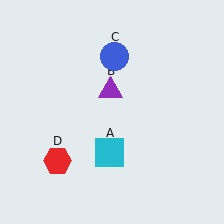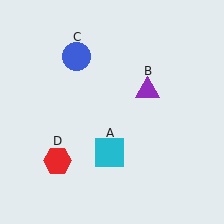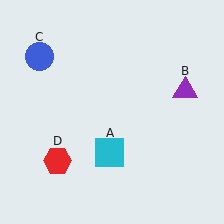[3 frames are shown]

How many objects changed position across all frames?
2 objects changed position: purple triangle (object B), blue circle (object C).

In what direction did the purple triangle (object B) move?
The purple triangle (object B) moved right.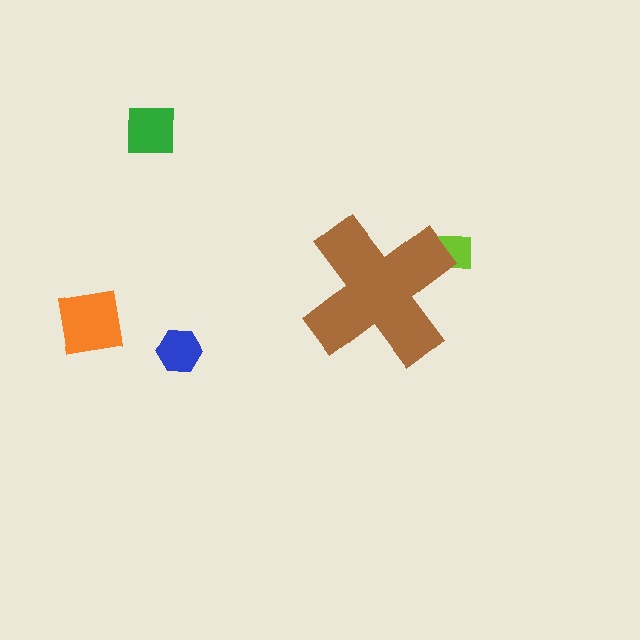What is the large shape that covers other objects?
A brown cross.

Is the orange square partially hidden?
No, the orange square is fully visible.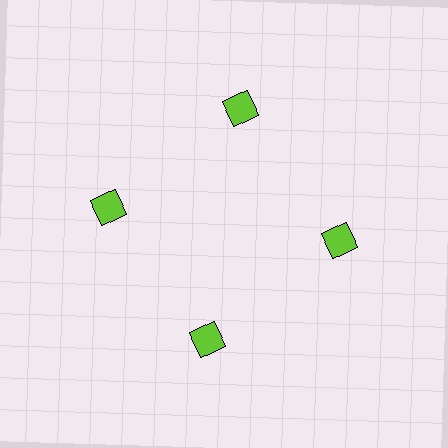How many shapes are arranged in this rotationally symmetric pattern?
There are 4 shapes, arranged in 4 groups of 1.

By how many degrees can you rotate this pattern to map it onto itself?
The pattern maps onto itself every 90 degrees of rotation.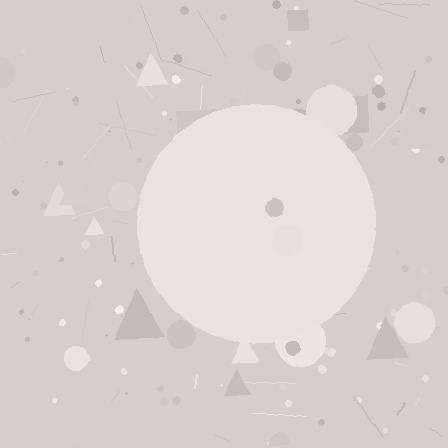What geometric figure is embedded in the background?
A circle is embedded in the background.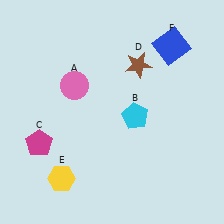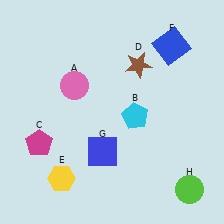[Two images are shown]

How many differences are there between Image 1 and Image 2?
There are 2 differences between the two images.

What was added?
A blue square (G), a lime circle (H) were added in Image 2.